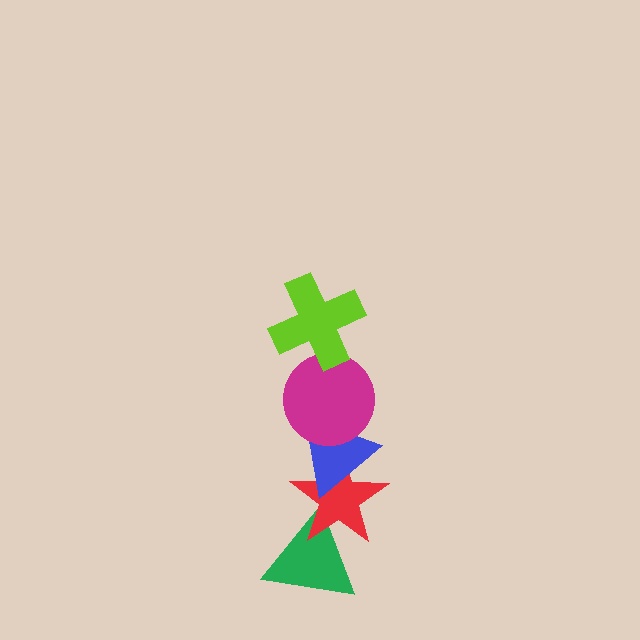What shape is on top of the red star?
The blue triangle is on top of the red star.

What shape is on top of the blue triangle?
The magenta circle is on top of the blue triangle.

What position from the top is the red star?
The red star is 4th from the top.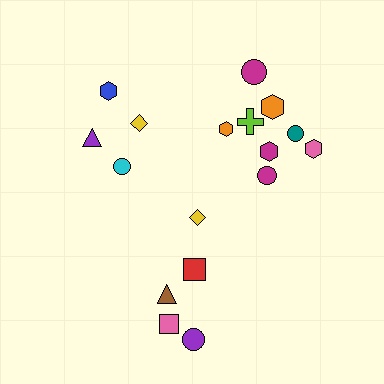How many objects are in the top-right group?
There are 8 objects.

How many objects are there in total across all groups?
There are 17 objects.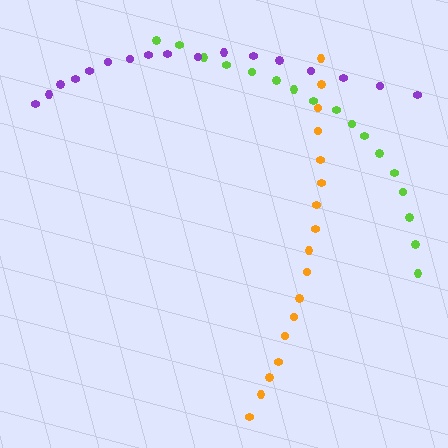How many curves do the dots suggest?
There are 3 distinct paths.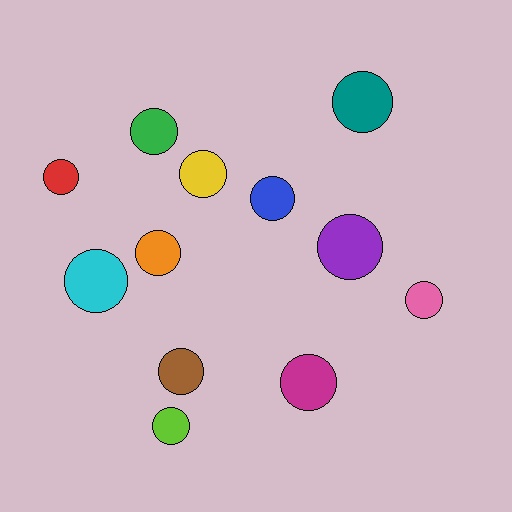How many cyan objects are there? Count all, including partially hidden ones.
There is 1 cyan object.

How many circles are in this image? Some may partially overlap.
There are 12 circles.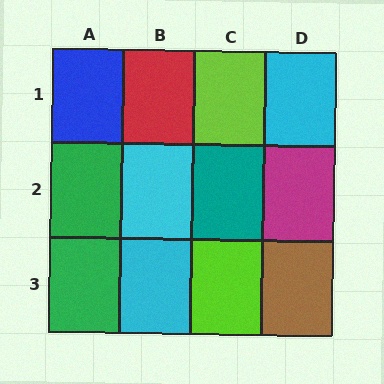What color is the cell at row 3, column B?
Cyan.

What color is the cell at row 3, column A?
Green.